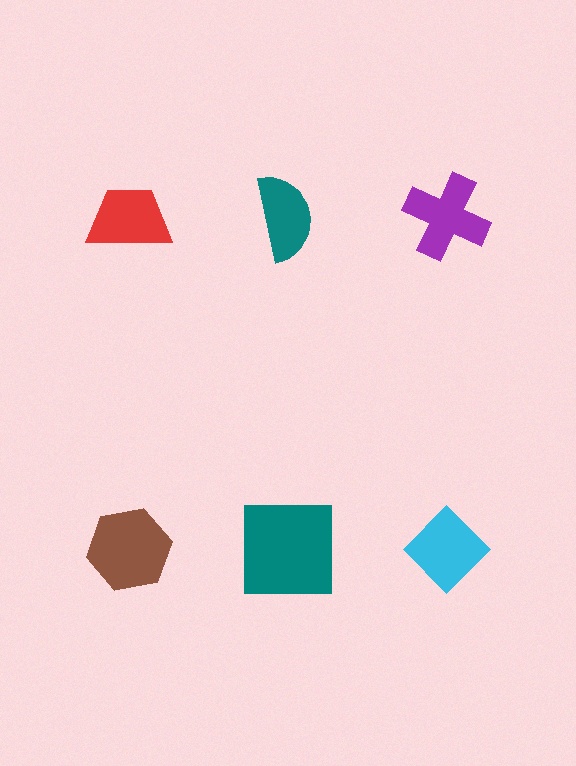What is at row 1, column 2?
A teal semicircle.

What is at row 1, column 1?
A red trapezoid.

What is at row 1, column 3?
A purple cross.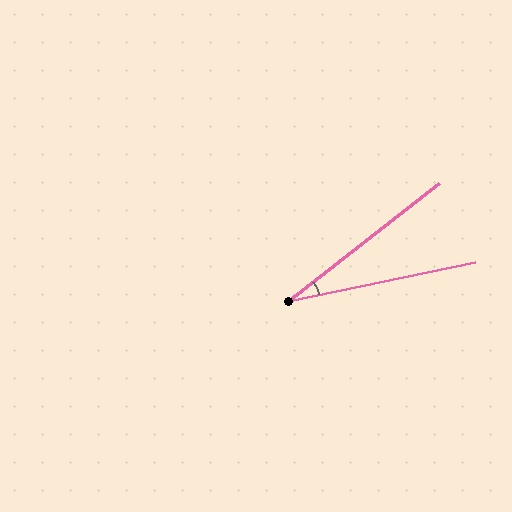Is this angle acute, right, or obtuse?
It is acute.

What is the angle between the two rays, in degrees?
Approximately 26 degrees.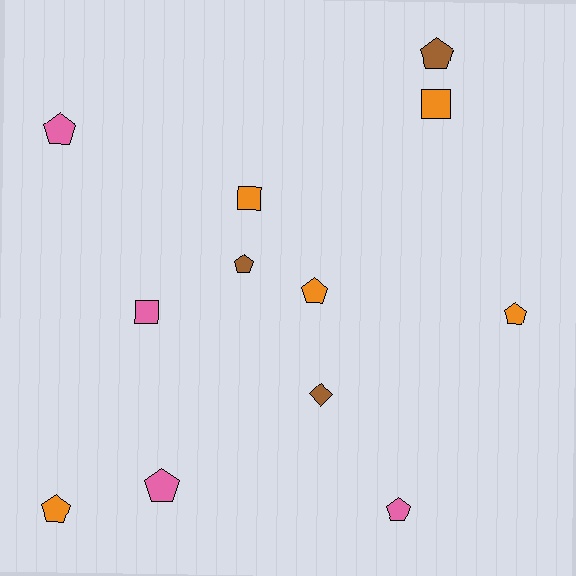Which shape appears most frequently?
Pentagon, with 8 objects.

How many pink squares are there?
There is 1 pink square.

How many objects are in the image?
There are 12 objects.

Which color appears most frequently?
Orange, with 5 objects.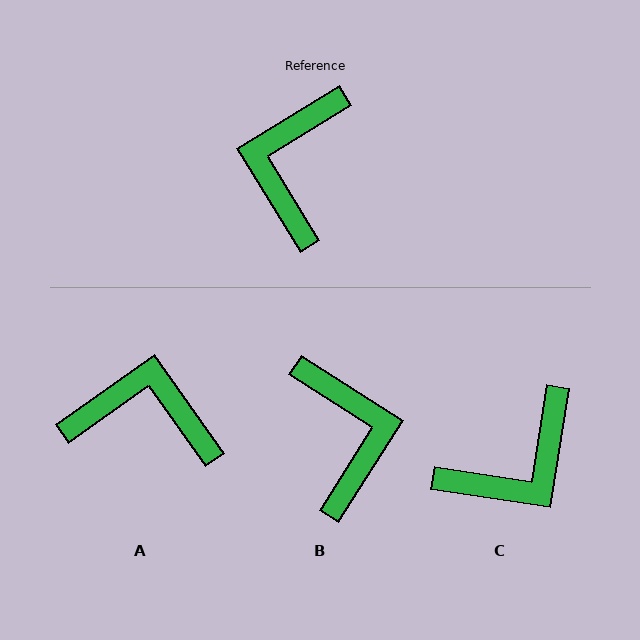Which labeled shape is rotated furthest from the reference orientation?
B, about 154 degrees away.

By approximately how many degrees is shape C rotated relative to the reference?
Approximately 140 degrees counter-clockwise.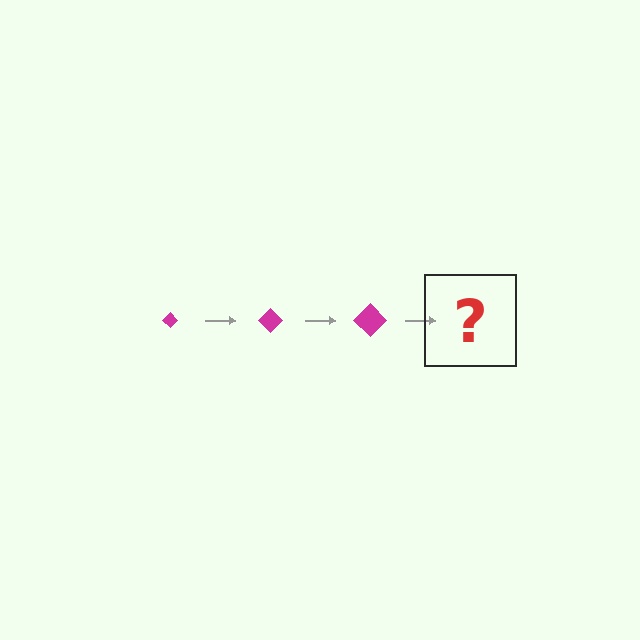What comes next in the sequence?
The next element should be a magenta diamond, larger than the previous one.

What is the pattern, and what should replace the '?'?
The pattern is that the diamond gets progressively larger each step. The '?' should be a magenta diamond, larger than the previous one.